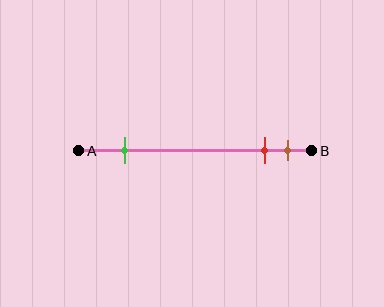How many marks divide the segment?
There are 3 marks dividing the segment.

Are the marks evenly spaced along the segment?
No, the marks are not evenly spaced.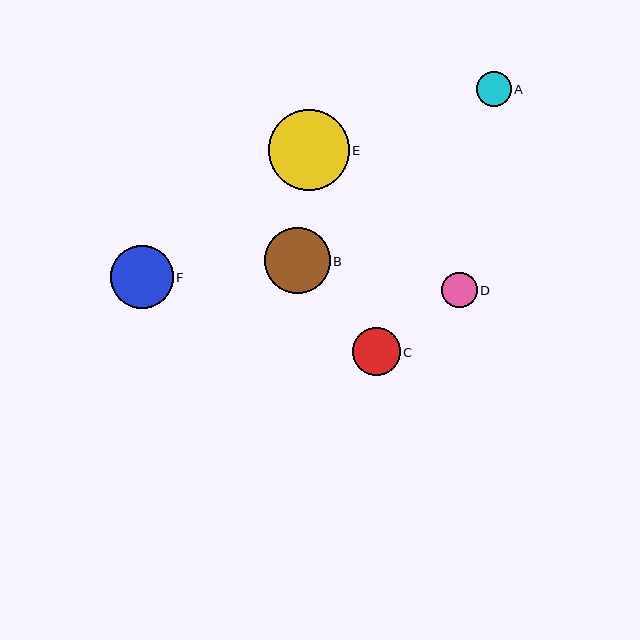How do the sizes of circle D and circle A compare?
Circle D and circle A are approximately the same size.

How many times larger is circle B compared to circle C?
Circle B is approximately 1.4 times the size of circle C.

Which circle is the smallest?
Circle A is the smallest with a size of approximately 35 pixels.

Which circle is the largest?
Circle E is the largest with a size of approximately 81 pixels.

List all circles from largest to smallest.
From largest to smallest: E, B, F, C, D, A.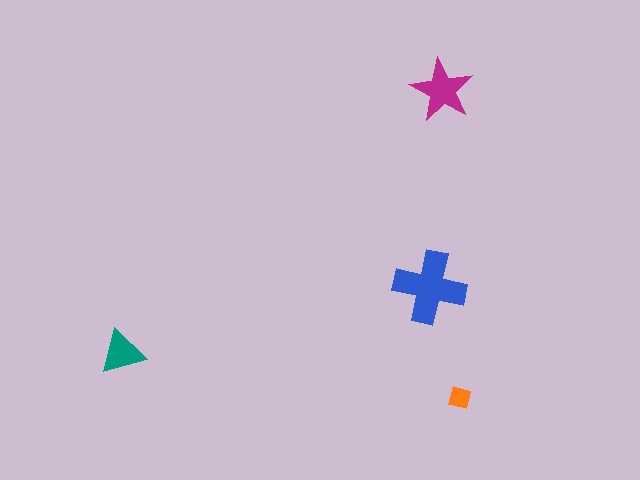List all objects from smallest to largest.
The orange square, the teal triangle, the magenta star, the blue cross.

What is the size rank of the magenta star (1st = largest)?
2nd.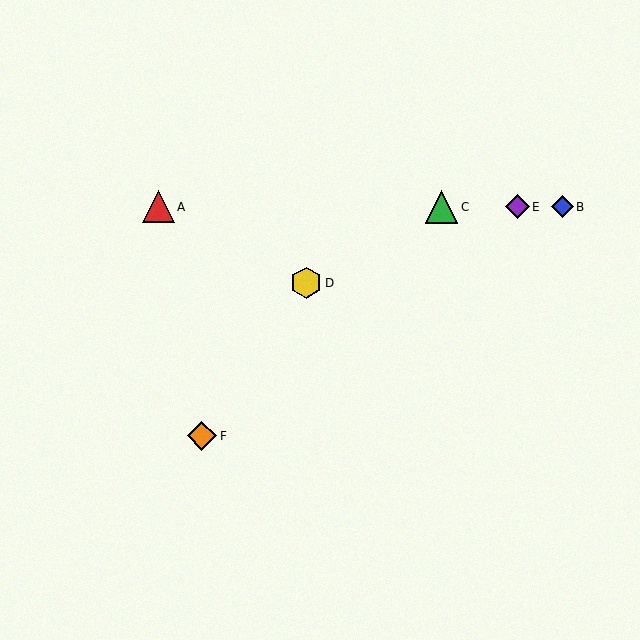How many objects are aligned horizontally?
4 objects (A, B, C, E) are aligned horizontally.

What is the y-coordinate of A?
Object A is at y≈207.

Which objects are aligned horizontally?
Objects A, B, C, E are aligned horizontally.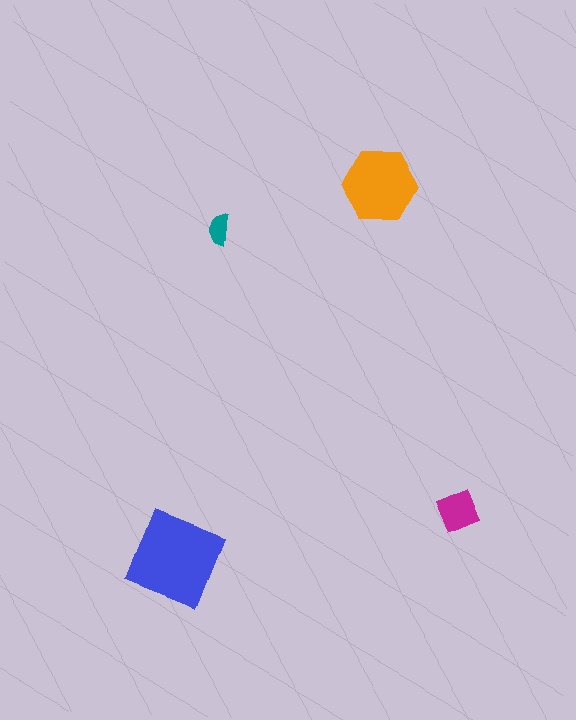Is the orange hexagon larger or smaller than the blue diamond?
Smaller.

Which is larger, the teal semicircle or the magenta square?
The magenta square.